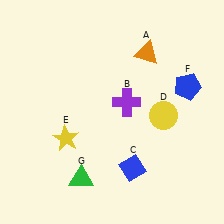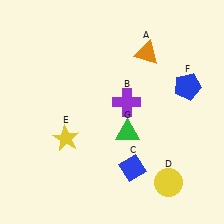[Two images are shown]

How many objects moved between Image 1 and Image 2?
2 objects moved between the two images.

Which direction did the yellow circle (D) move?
The yellow circle (D) moved down.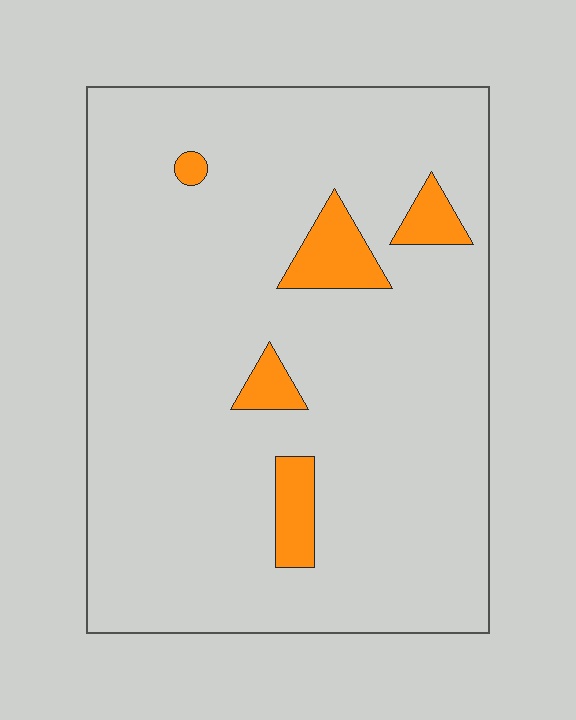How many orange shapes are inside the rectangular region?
5.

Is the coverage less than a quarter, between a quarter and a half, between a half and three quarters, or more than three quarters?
Less than a quarter.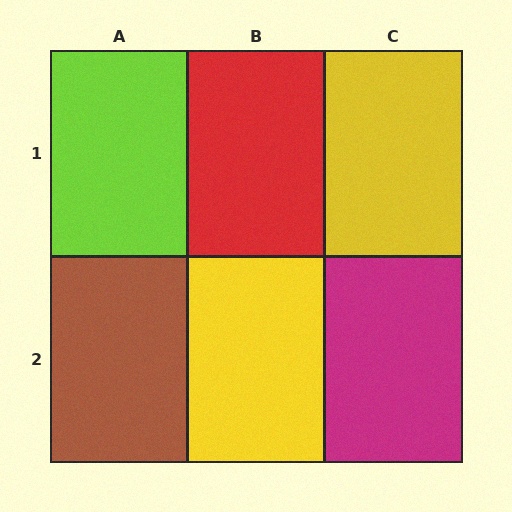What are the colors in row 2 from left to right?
Brown, yellow, magenta.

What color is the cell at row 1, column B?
Red.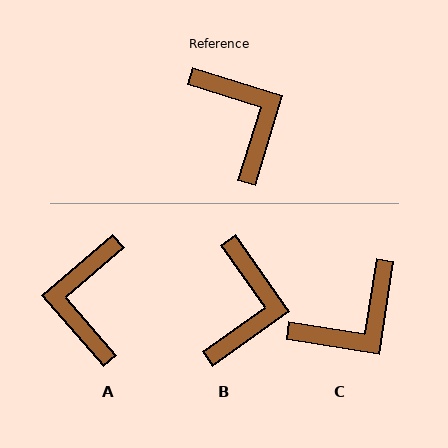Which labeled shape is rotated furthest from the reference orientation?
A, about 148 degrees away.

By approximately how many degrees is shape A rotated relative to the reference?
Approximately 148 degrees counter-clockwise.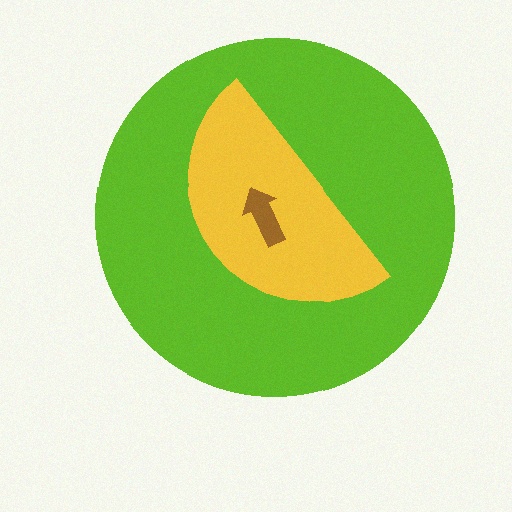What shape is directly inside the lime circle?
The yellow semicircle.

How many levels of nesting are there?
3.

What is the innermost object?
The brown arrow.